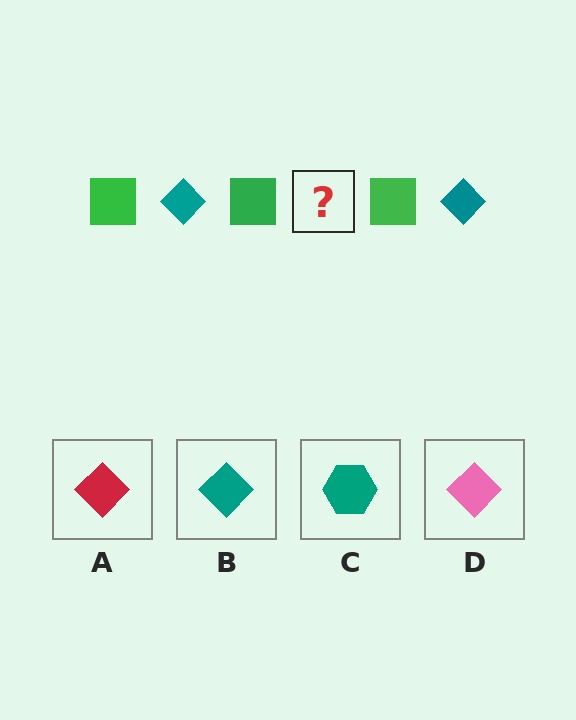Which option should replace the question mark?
Option B.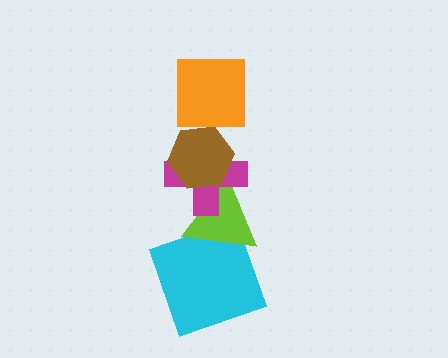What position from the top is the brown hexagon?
The brown hexagon is 2nd from the top.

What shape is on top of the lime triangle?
The magenta cross is on top of the lime triangle.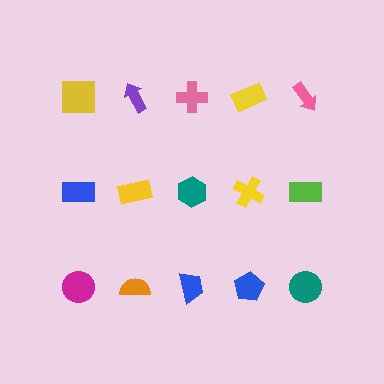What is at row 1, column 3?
A pink cross.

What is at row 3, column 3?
A blue trapezoid.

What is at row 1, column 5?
A pink arrow.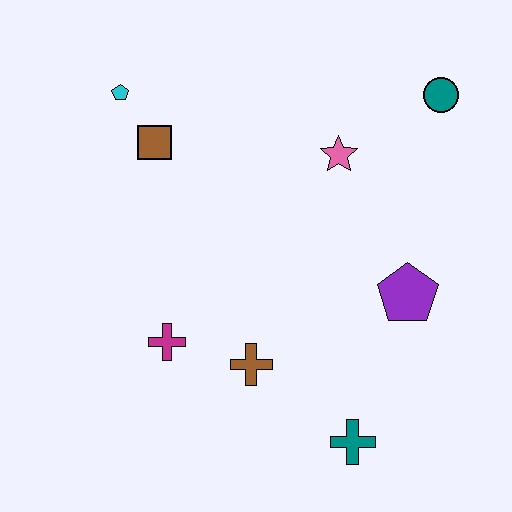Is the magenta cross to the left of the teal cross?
Yes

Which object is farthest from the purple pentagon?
The cyan pentagon is farthest from the purple pentagon.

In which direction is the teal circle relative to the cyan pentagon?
The teal circle is to the right of the cyan pentagon.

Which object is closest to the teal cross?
The brown cross is closest to the teal cross.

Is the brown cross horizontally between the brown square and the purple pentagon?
Yes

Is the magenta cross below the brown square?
Yes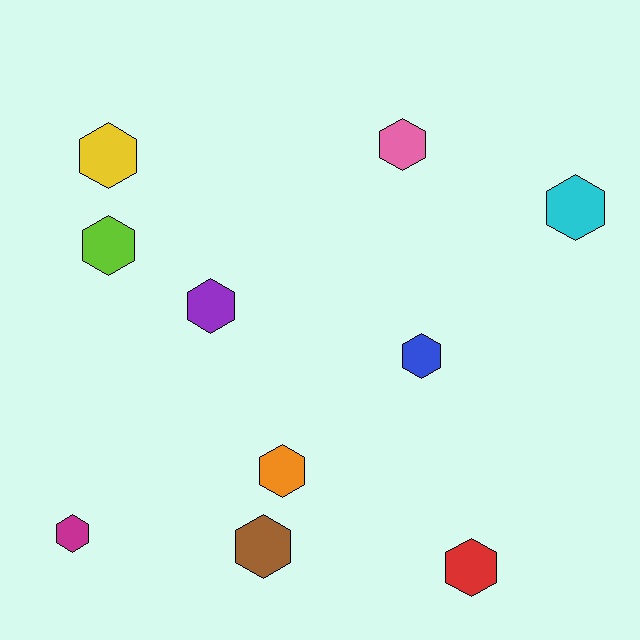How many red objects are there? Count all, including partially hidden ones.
There is 1 red object.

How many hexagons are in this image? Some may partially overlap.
There are 10 hexagons.